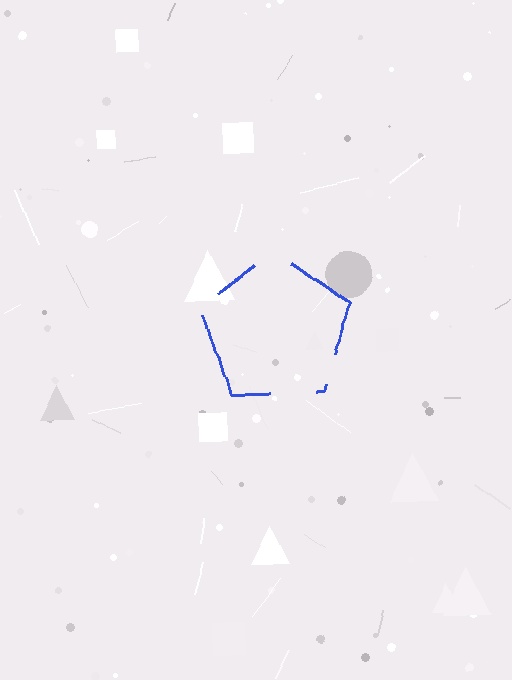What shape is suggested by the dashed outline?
The dashed outline suggests a pentagon.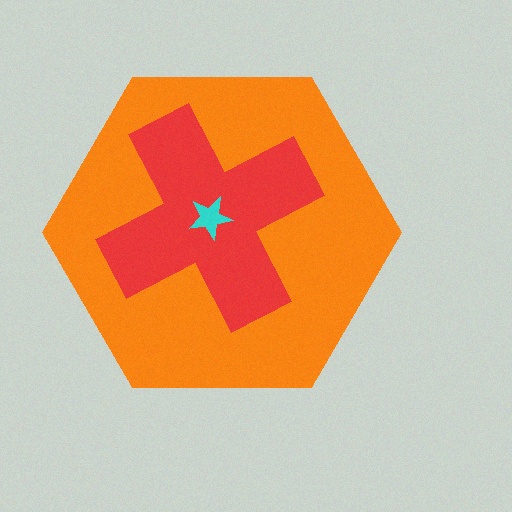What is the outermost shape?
The orange hexagon.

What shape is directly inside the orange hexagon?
The red cross.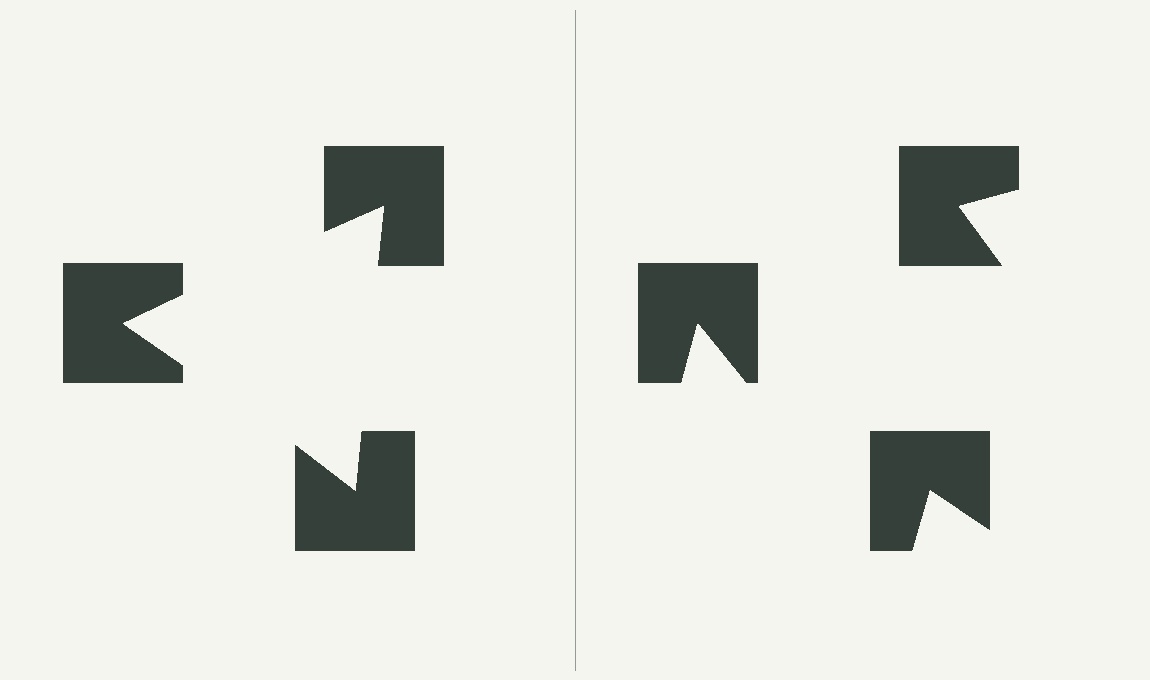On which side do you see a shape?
An illusory triangle appears on the left side. On the right side the wedge cuts are rotated, so no coherent shape forms.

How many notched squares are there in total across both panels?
6 — 3 on each side.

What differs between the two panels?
The notched squares are positioned identically on both sides; only the wedge orientations differ. On the left they align to a triangle; on the right they are misaligned.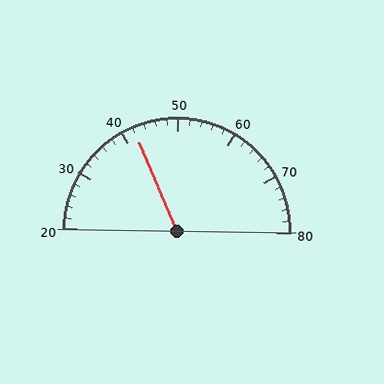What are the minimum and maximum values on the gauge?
The gauge ranges from 20 to 80.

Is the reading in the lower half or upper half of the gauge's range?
The reading is in the lower half of the range (20 to 80).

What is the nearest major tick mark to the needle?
The nearest major tick mark is 40.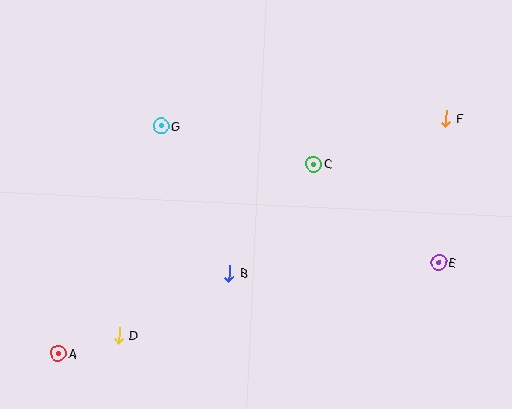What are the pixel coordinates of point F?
Point F is at (446, 118).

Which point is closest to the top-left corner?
Point G is closest to the top-left corner.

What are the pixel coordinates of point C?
Point C is at (314, 164).